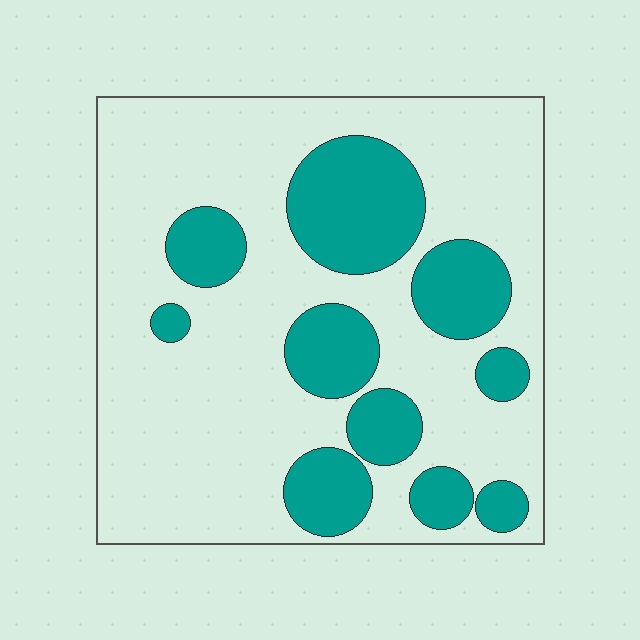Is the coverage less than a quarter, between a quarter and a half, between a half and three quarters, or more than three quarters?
Between a quarter and a half.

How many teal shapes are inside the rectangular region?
10.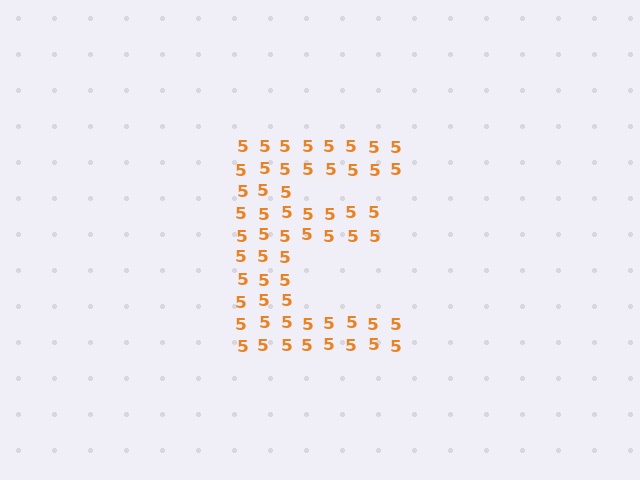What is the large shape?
The large shape is the letter E.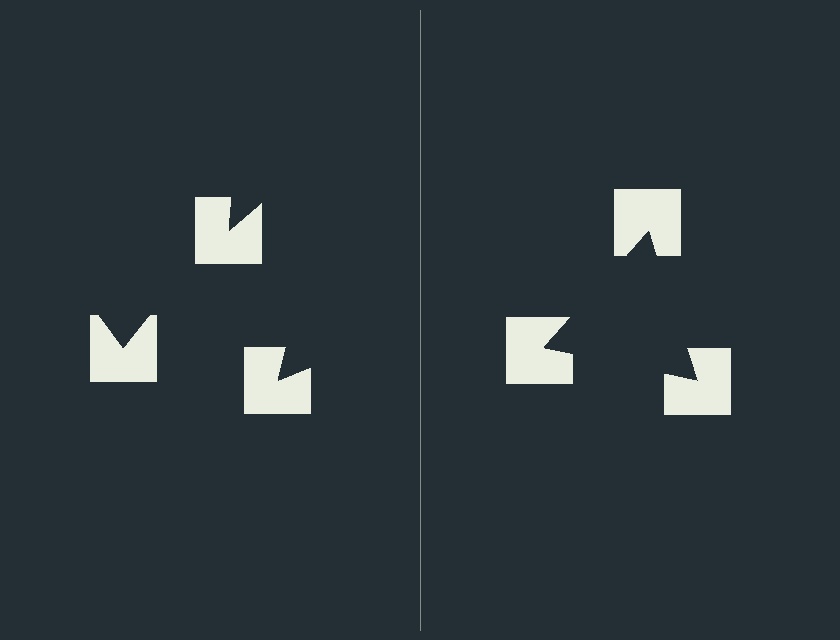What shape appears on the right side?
An illusory triangle.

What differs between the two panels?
The notched squares are positioned identically on both sides; only the wedge orientations differ. On the right they align to a triangle; on the left they are misaligned.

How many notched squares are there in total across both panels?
6 — 3 on each side.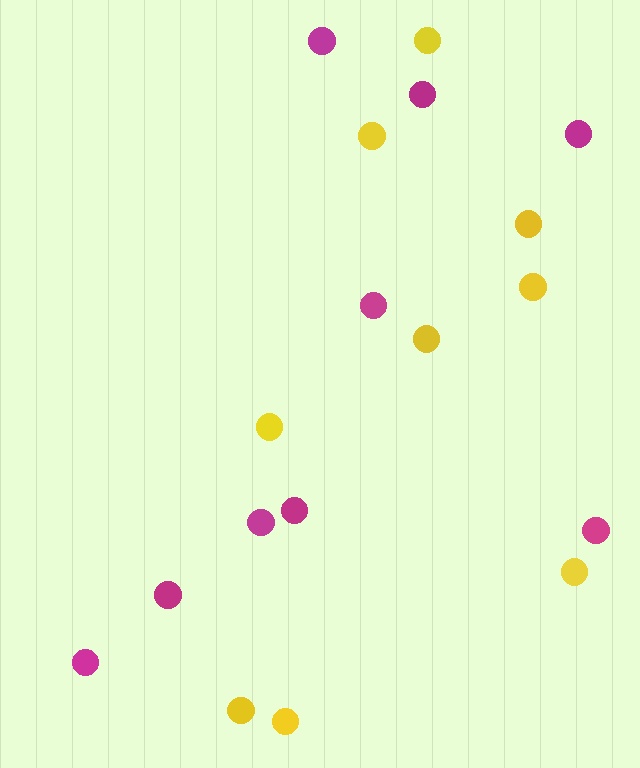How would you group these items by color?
There are 2 groups: one group of yellow circles (9) and one group of magenta circles (9).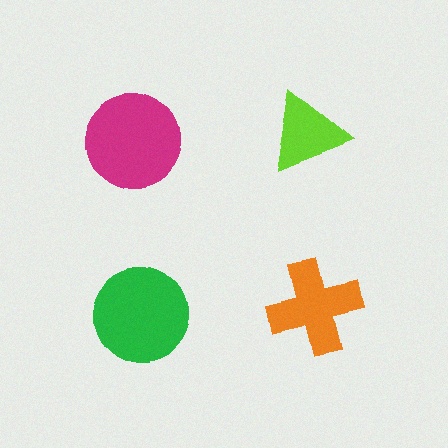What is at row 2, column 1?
A green circle.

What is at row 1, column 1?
A magenta circle.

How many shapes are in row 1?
2 shapes.